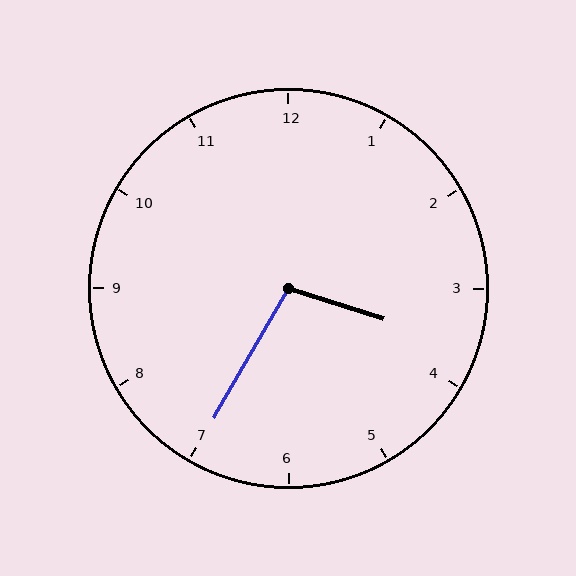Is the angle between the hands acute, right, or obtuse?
It is obtuse.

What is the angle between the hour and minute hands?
Approximately 102 degrees.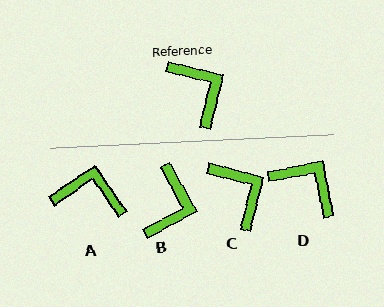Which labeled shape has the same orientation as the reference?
C.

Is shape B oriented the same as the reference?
No, it is off by about 47 degrees.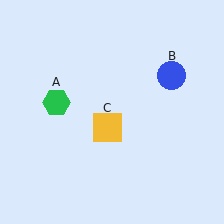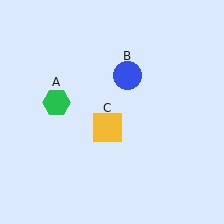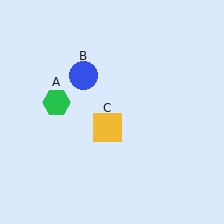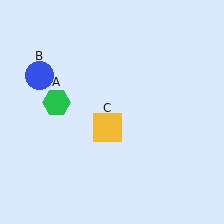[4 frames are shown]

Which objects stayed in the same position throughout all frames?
Green hexagon (object A) and yellow square (object C) remained stationary.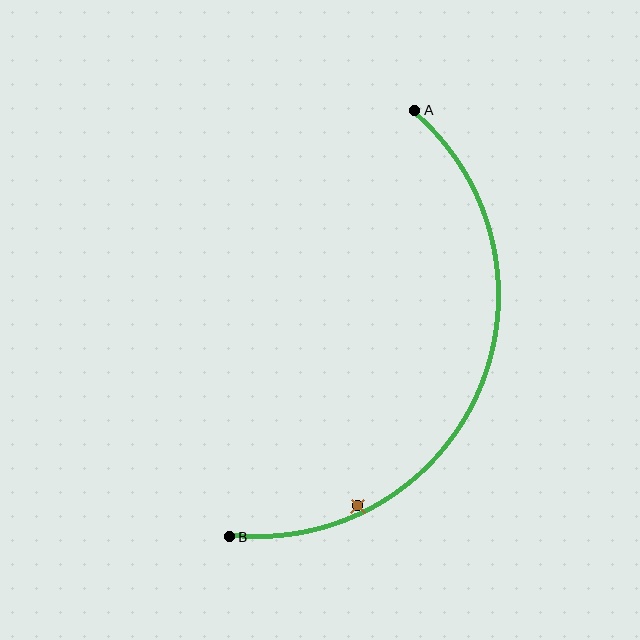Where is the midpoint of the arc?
The arc midpoint is the point on the curve farthest from the straight line joining A and B. It sits to the right of that line.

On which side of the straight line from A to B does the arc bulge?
The arc bulges to the right of the straight line connecting A and B.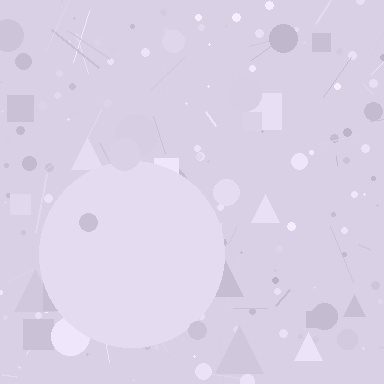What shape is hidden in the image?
A circle is hidden in the image.